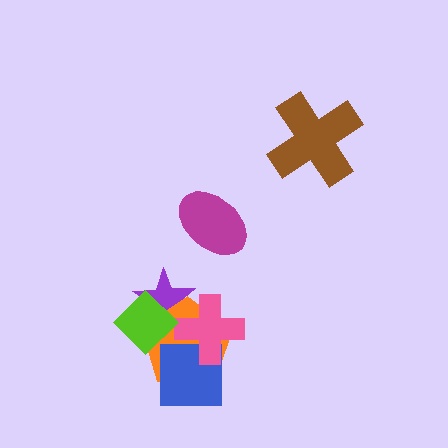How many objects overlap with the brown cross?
0 objects overlap with the brown cross.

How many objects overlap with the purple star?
3 objects overlap with the purple star.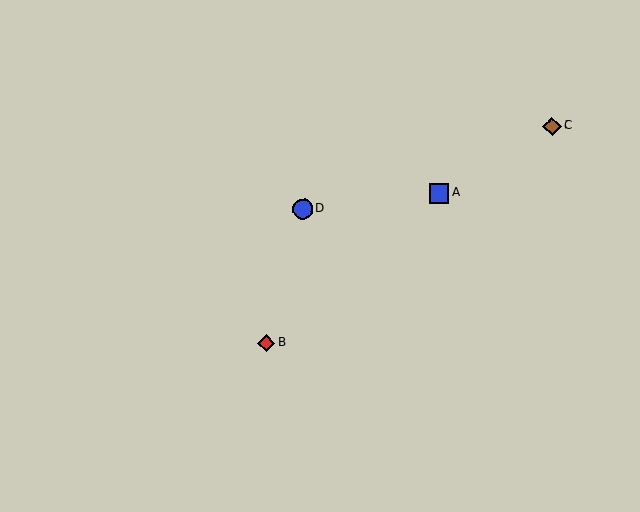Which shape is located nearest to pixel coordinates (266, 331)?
The red diamond (labeled B) at (266, 343) is nearest to that location.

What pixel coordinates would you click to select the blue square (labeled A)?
Click at (439, 193) to select the blue square A.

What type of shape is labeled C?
Shape C is a brown diamond.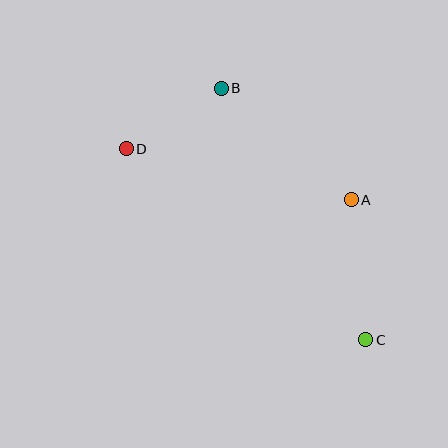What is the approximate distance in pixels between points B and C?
The distance between B and C is approximately 290 pixels.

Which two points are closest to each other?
Points B and D are closest to each other.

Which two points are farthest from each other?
Points C and D are farthest from each other.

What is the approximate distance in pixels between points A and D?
The distance between A and D is approximately 231 pixels.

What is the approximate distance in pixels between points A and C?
The distance between A and C is approximately 141 pixels.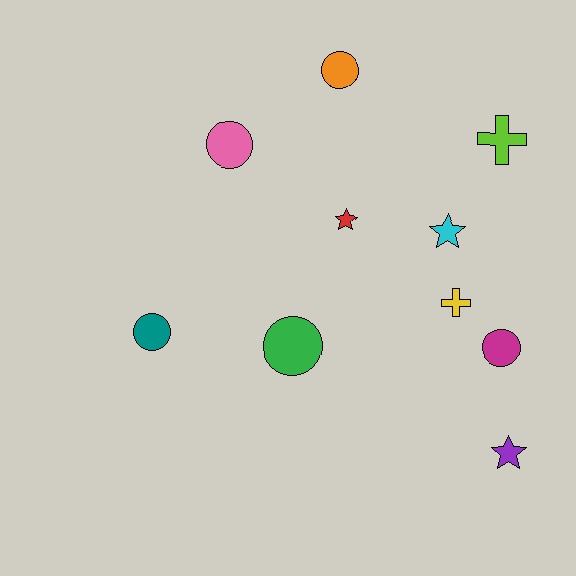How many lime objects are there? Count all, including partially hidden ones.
There is 1 lime object.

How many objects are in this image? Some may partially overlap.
There are 10 objects.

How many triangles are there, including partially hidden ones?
There are no triangles.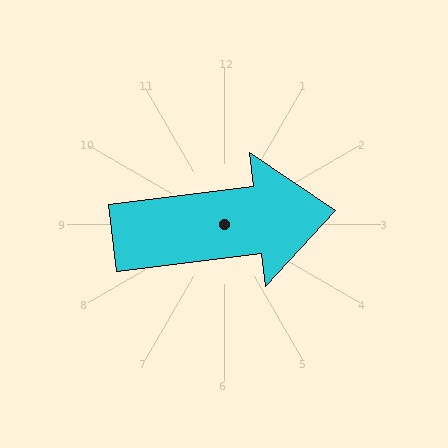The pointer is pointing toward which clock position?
Roughly 3 o'clock.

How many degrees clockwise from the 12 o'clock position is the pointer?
Approximately 83 degrees.